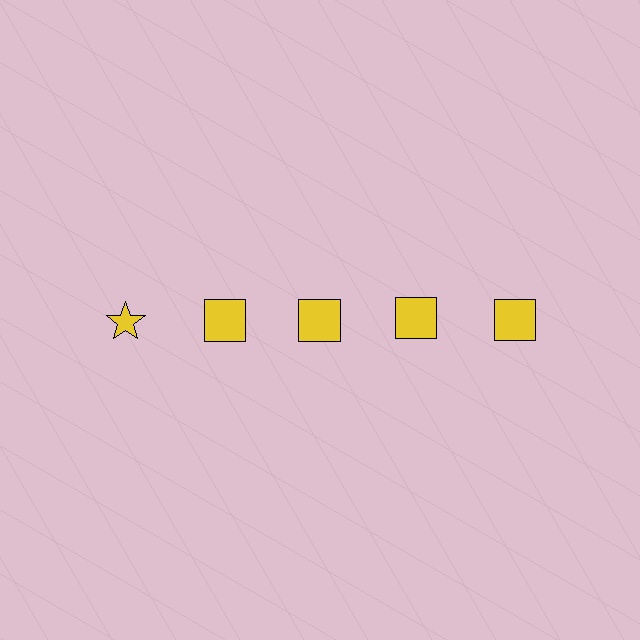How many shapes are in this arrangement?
There are 5 shapes arranged in a grid pattern.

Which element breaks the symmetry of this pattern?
The yellow star in the top row, leftmost column breaks the symmetry. All other shapes are yellow squares.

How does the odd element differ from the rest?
It has a different shape: star instead of square.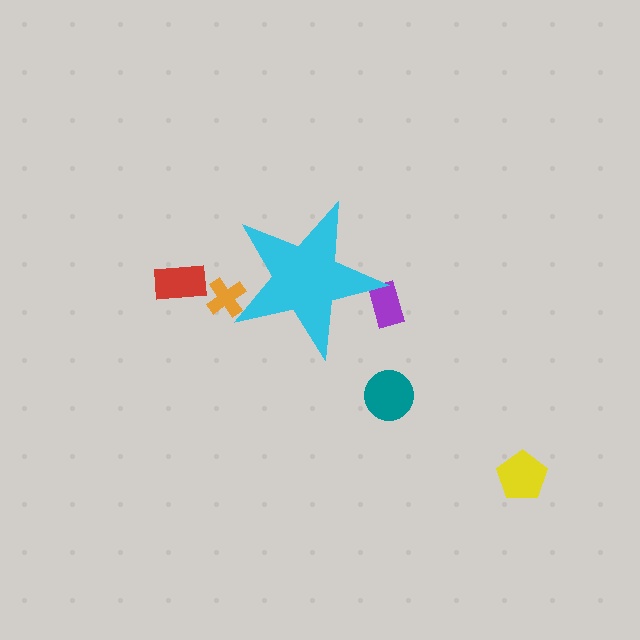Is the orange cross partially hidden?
Yes, the orange cross is partially hidden behind the cyan star.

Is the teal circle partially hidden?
No, the teal circle is fully visible.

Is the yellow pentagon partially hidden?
No, the yellow pentagon is fully visible.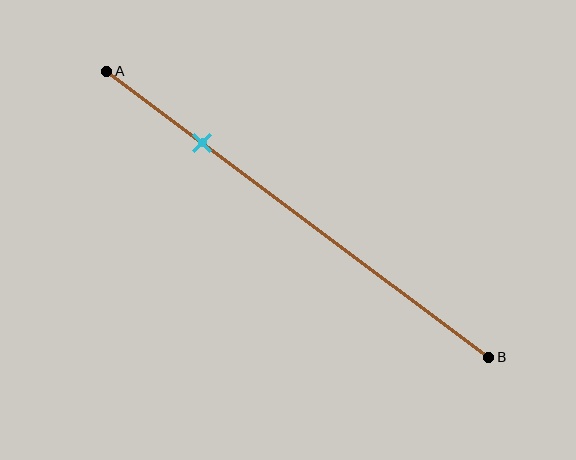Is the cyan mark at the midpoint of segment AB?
No, the mark is at about 25% from A, not at the 50% midpoint.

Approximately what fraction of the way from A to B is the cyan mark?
The cyan mark is approximately 25% of the way from A to B.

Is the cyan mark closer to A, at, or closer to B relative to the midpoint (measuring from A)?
The cyan mark is closer to point A than the midpoint of segment AB.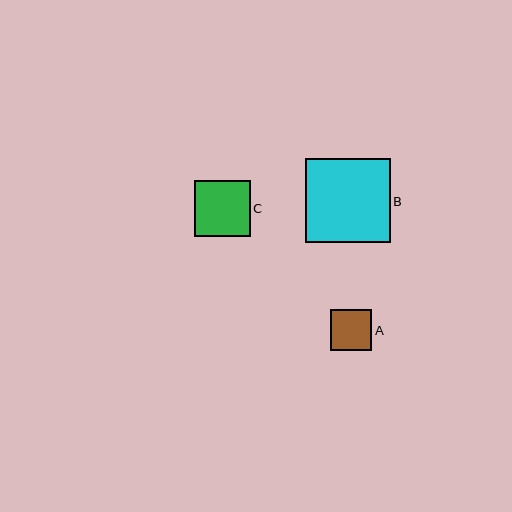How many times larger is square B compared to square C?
Square B is approximately 1.5 times the size of square C.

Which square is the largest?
Square B is the largest with a size of approximately 84 pixels.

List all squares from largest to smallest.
From largest to smallest: B, C, A.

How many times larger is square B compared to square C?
Square B is approximately 1.5 times the size of square C.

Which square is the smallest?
Square A is the smallest with a size of approximately 41 pixels.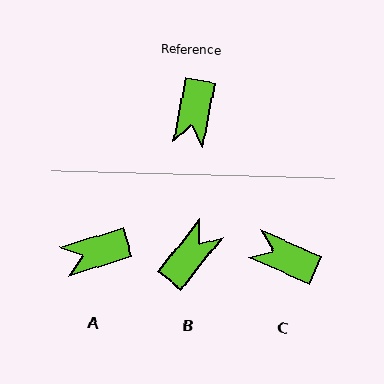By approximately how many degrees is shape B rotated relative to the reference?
Approximately 153 degrees counter-clockwise.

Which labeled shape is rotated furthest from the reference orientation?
B, about 153 degrees away.